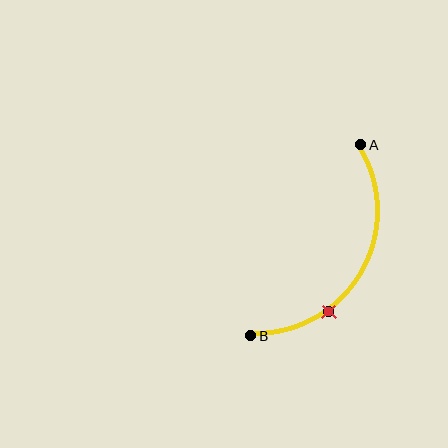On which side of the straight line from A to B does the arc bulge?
The arc bulges to the right of the straight line connecting A and B.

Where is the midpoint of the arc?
The arc midpoint is the point on the curve farthest from the straight line joining A and B. It sits to the right of that line.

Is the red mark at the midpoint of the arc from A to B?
No. The red mark lies on the arc but is closer to endpoint B. The arc midpoint would be at the point on the curve equidistant along the arc from both A and B.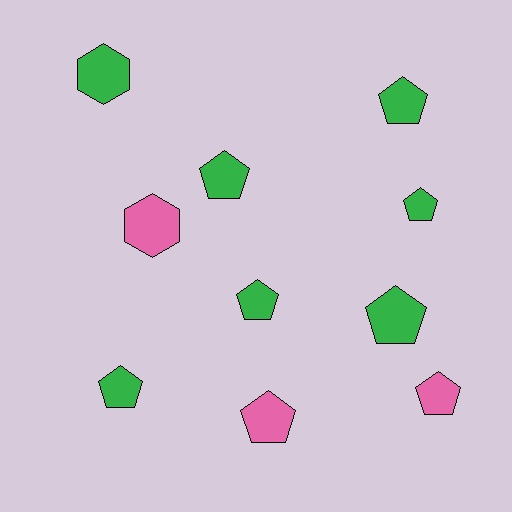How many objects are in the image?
There are 10 objects.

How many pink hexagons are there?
There is 1 pink hexagon.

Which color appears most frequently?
Green, with 7 objects.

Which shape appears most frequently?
Pentagon, with 8 objects.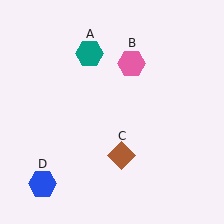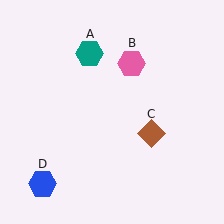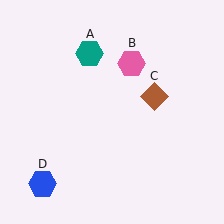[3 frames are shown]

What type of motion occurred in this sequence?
The brown diamond (object C) rotated counterclockwise around the center of the scene.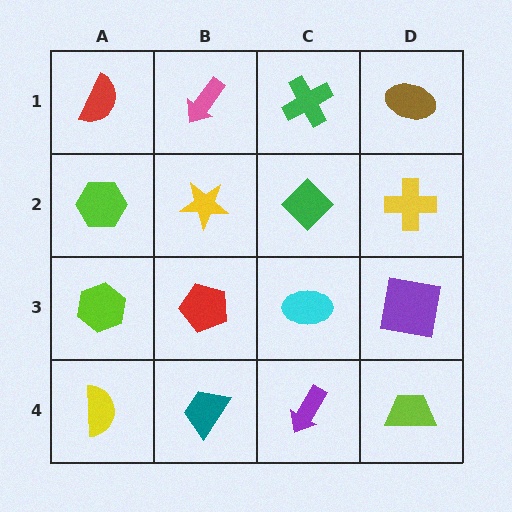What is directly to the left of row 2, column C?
A yellow star.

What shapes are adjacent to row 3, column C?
A green diamond (row 2, column C), a purple arrow (row 4, column C), a red pentagon (row 3, column B), a purple square (row 3, column D).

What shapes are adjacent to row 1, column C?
A green diamond (row 2, column C), a pink arrow (row 1, column B), a brown ellipse (row 1, column D).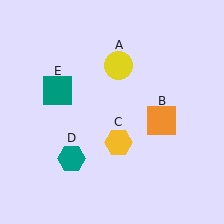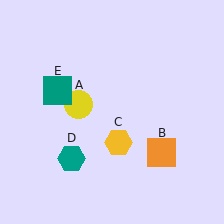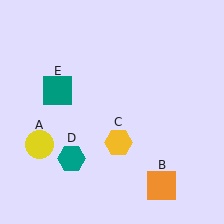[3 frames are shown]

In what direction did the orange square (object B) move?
The orange square (object B) moved down.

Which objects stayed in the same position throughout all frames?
Yellow hexagon (object C) and teal hexagon (object D) and teal square (object E) remained stationary.